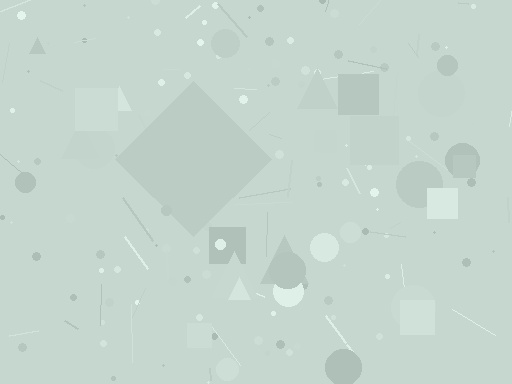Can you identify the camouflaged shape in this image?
The camouflaged shape is a diamond.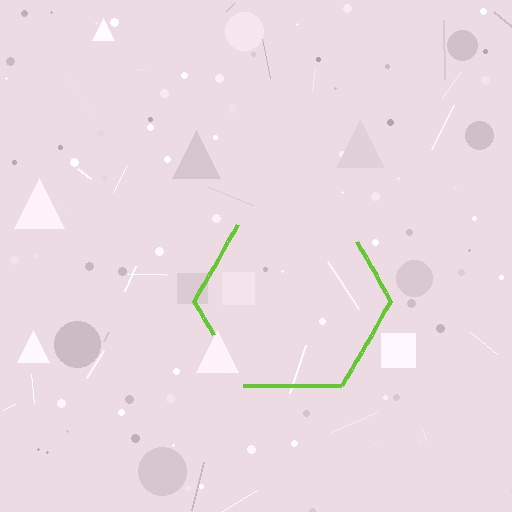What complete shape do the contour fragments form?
The contour fragments form a hexagon.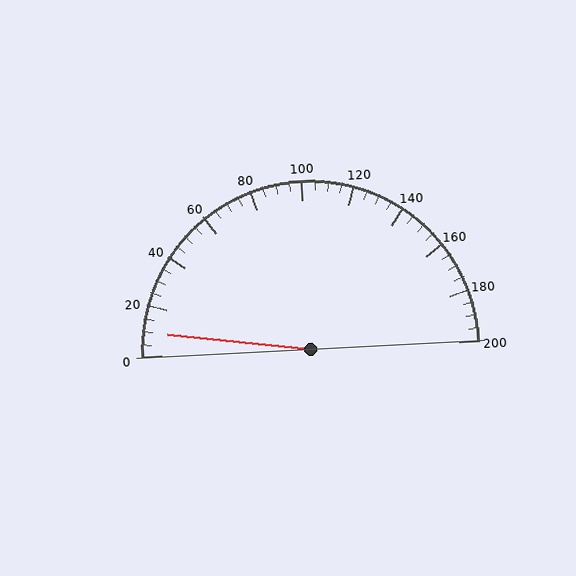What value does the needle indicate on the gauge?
The needle indicates approximately 10.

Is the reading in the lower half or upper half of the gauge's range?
The reading is in the lower half of the range (0 to 200).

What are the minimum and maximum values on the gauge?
The gauge ranges from 0 to 200.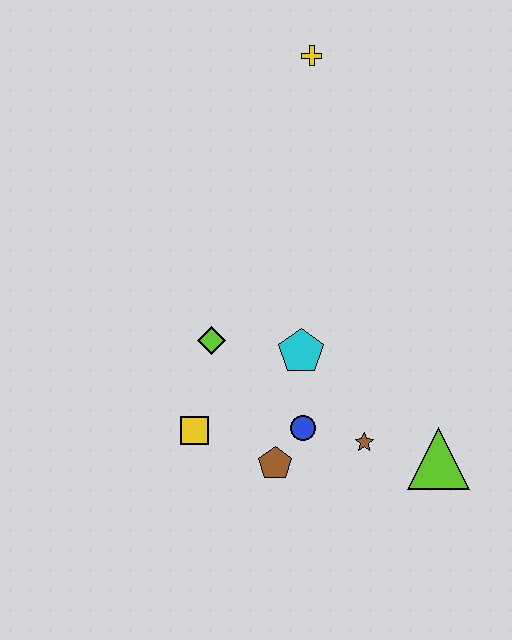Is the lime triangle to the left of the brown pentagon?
No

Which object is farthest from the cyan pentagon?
The yellow cross is farthest from the cyan pentagon.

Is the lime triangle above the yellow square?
No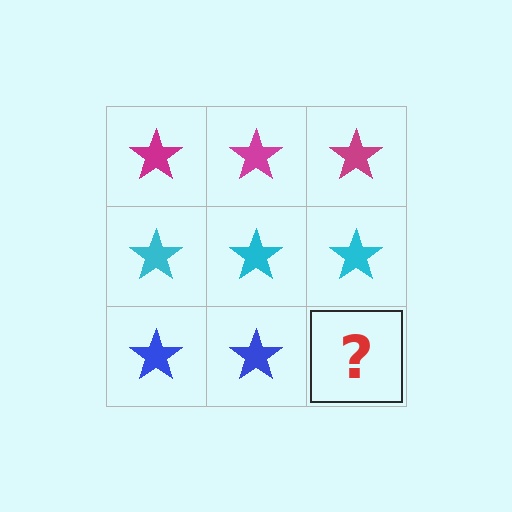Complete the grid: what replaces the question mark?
The question mark should be replaced with a blue star.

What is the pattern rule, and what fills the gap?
The rule is that each row has a consistent color. The gap should be filled with a blue star.